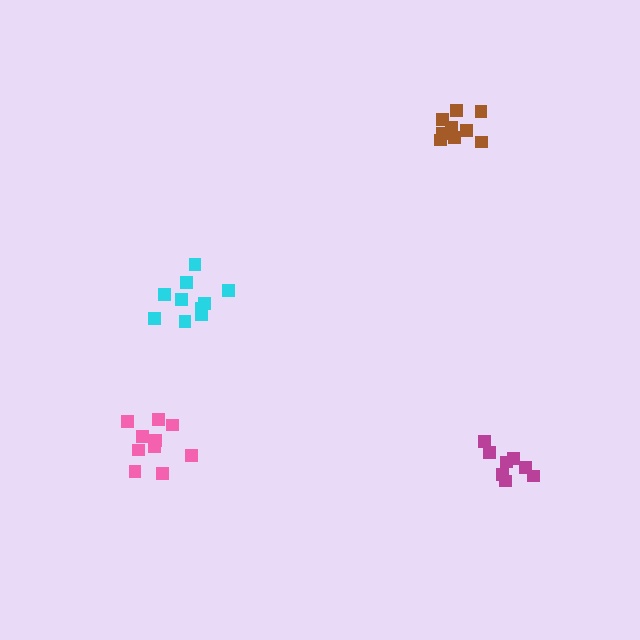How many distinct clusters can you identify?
There are 4 distinct clusters.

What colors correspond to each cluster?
The clusters are colored: cyan, magenta, pink, brown.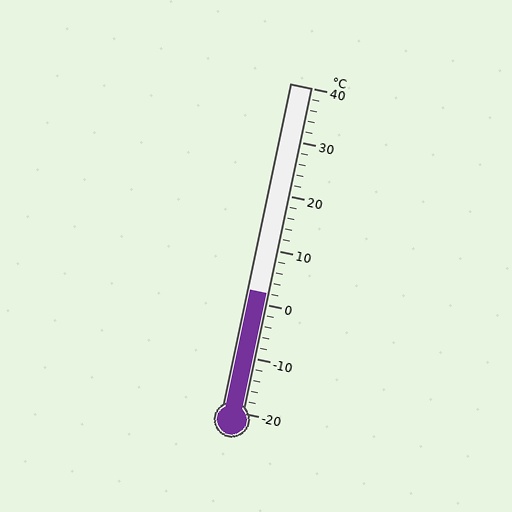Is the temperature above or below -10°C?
The temperature is above -10°C.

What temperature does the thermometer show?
The thermometer shows approximately 2°C.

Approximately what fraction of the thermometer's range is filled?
The thermometer is filled to approximately 35% of its range.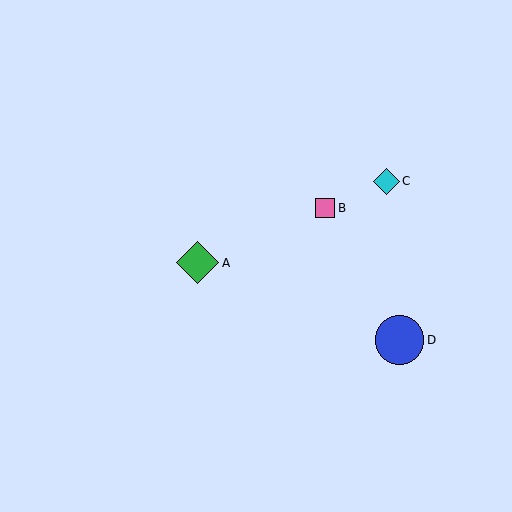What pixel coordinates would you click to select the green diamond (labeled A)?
Click at (198, 263) to select the green diamond A.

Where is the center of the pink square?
The center of the pink square is at (325, 208).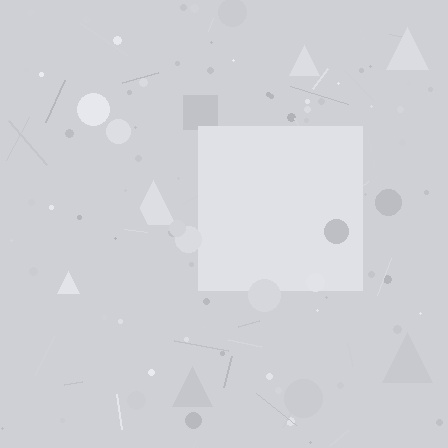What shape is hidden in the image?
A square is hidden in the image.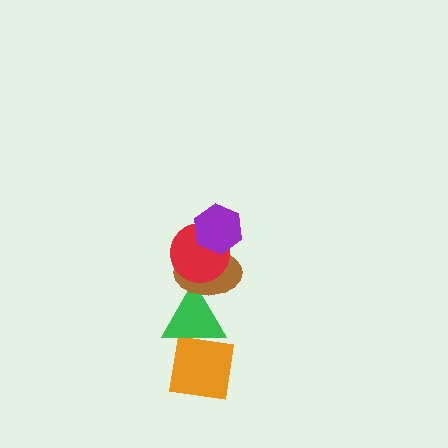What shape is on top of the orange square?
The green triangle is on top of the orange square.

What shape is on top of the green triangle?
The brown ellipse is on top of the green triangle.